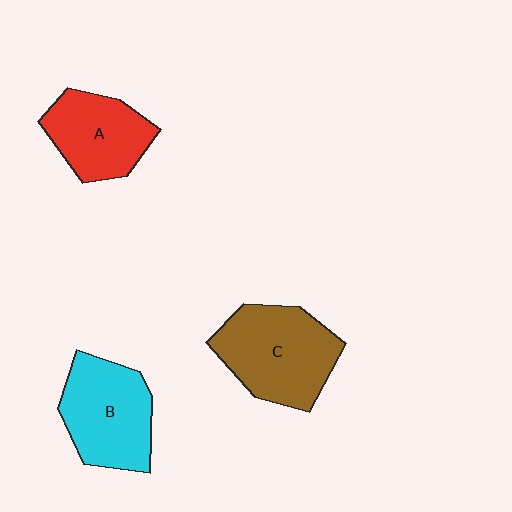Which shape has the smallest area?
Shape A (red).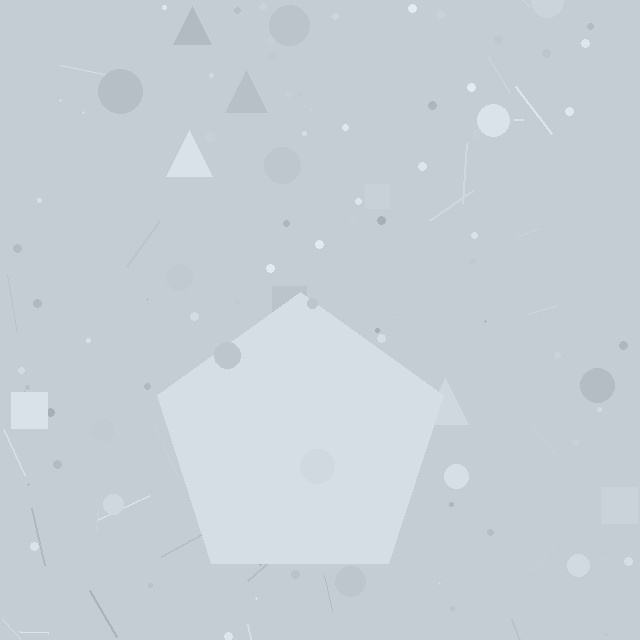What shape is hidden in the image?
A pentagon is hidden in the image.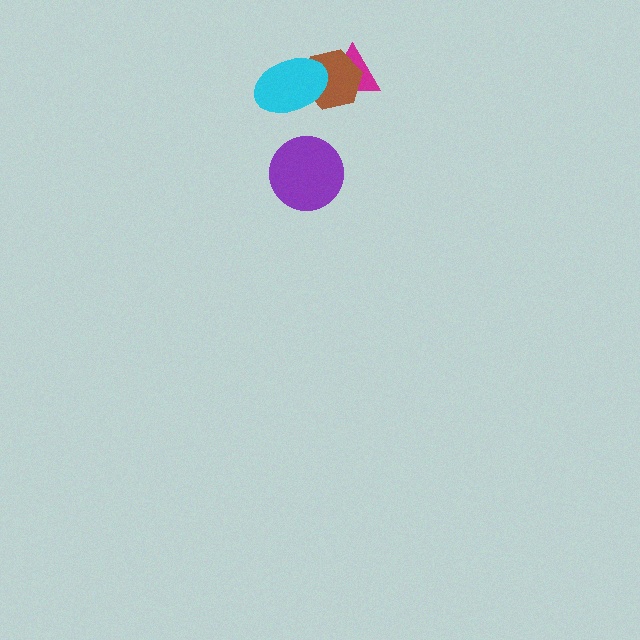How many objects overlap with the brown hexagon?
2 objects overlap with the brown hexagon.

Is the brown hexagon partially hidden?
Yes, it is partially covered by another shape.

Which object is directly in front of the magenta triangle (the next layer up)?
The brown hexagon is directly in front of the magenta triangle.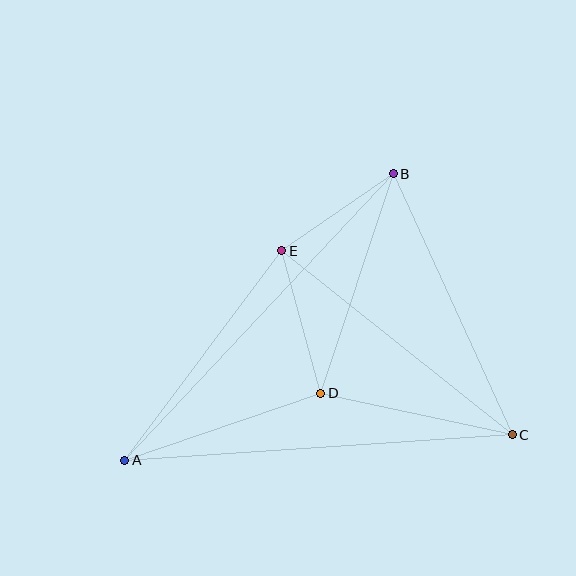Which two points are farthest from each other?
Points A and B are farthest from each other.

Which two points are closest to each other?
Points B and E are closest to each other.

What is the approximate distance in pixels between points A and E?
The distance between A and E is approximately 262 pixels.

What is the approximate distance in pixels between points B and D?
The distance between B and D is approximately 231 pixels.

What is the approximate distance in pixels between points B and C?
The distance between B and C is approximately 287 pixels.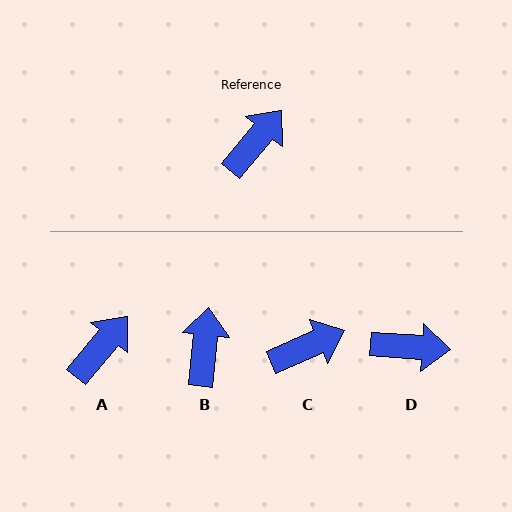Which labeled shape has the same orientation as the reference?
A.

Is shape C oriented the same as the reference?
No, it is off by about 27 degrees.